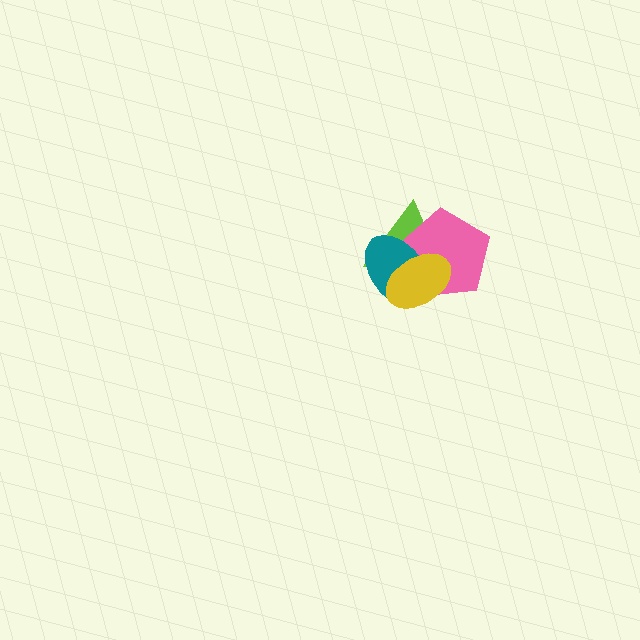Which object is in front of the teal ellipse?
The yellow ellipse is in front of the teal ellipse.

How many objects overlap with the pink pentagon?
3 objects overlap with the pink pentagon.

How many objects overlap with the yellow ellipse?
3 objects overlap with the yellow ellipse.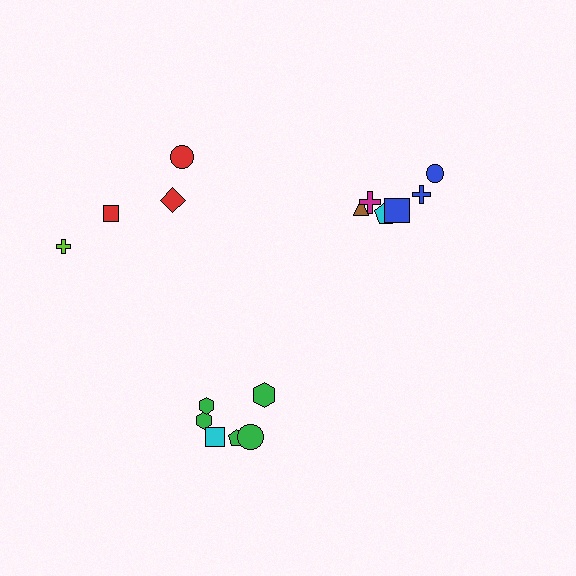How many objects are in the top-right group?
There are 6 objects.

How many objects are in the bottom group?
There are 6 objects.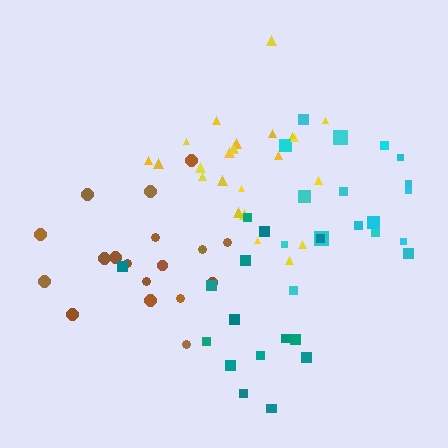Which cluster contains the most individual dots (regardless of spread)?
Yellow (24).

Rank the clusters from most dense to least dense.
brown, yellow, cyan, teal.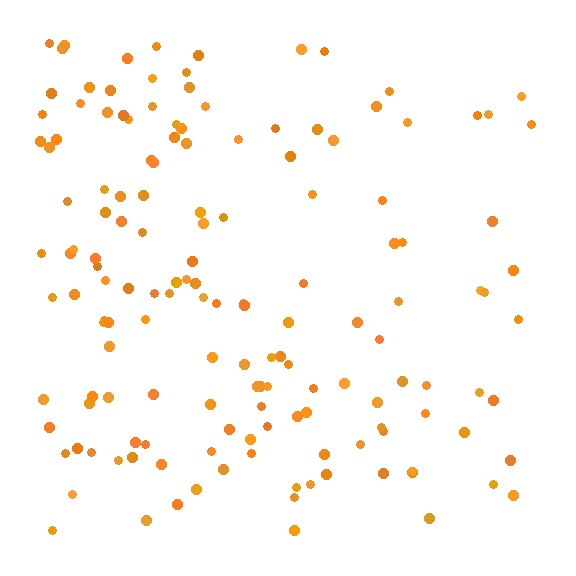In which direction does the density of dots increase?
From right to left, with the left side densest.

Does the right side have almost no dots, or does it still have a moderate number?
Still a moderate number, just noticeably fewer than the left.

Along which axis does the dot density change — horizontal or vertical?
Horizontal.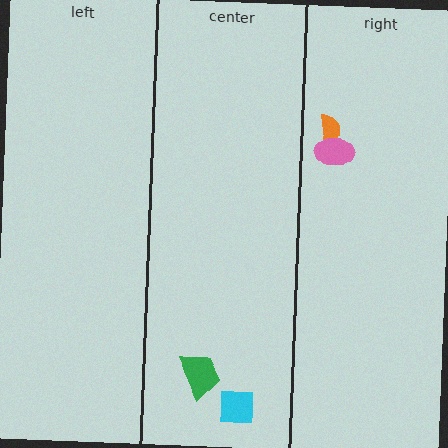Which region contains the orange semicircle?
The right region.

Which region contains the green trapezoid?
The center region.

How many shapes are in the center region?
2.